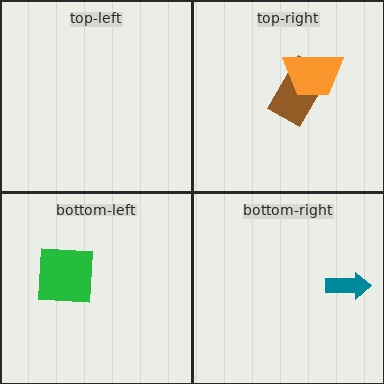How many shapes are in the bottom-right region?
1.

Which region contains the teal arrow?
The bottom-right region.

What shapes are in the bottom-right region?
The teal arrow.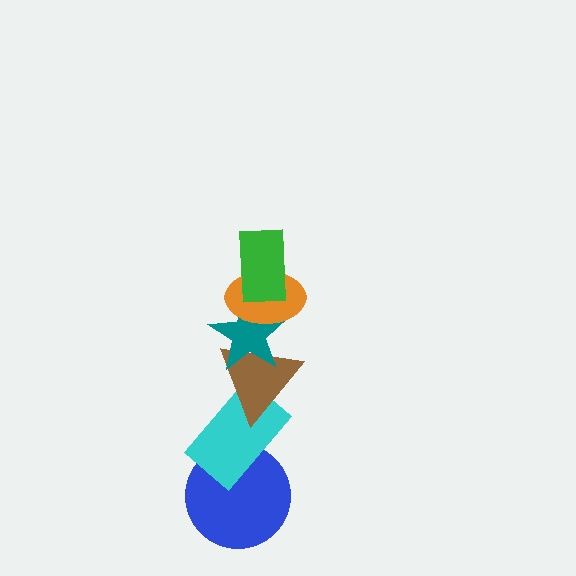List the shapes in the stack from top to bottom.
From top to bottom: the green rectangle, the orange ellipse, the teal star, the brown triangle, the cyan rectangle, the blue circle.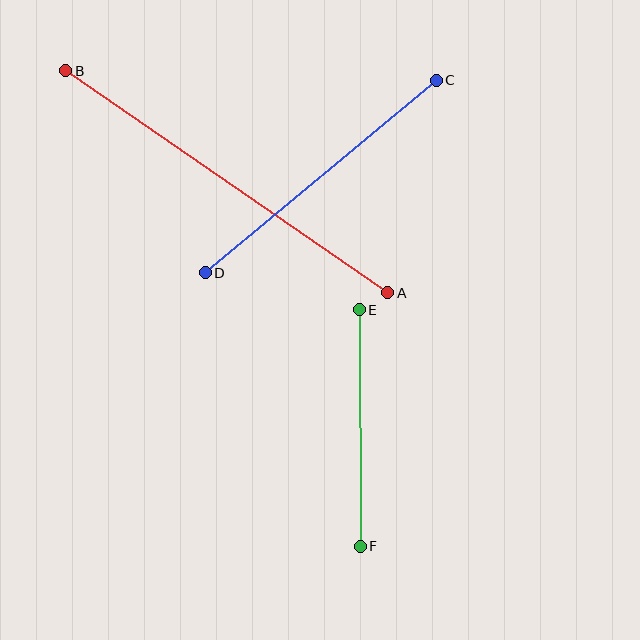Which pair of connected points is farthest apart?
Points A and B are farthest apart.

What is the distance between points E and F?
The distance is approximately 236 pixels.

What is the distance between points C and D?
The distance is approximately 301 pixels.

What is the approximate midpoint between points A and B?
The midpoint is at approximately (227, 182) pixels.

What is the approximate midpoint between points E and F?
The midpoint is at approximately (360, 428) pixels.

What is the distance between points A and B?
The distance is approximately 391 pixels.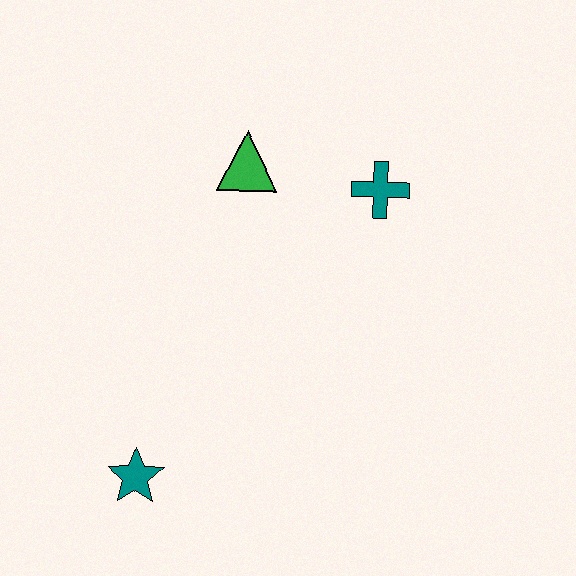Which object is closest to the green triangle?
The teal cross is closest to the green triangle.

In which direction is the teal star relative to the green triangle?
The teal star is below the green triangle.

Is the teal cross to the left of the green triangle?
No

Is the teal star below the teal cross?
Yes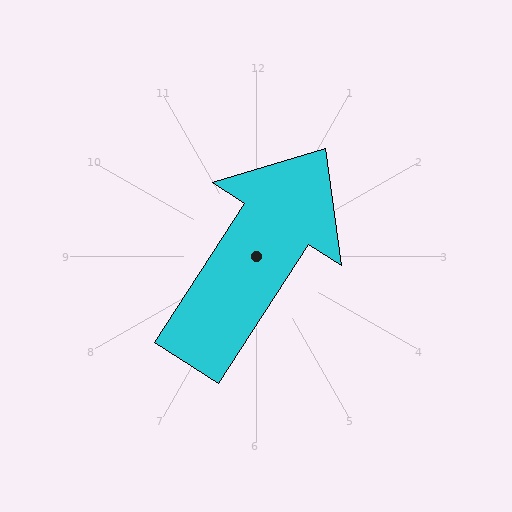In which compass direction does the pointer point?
Northeast.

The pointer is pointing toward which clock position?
Roughly 1 o'clock.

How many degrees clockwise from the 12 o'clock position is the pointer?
Approximately 33 degrees.